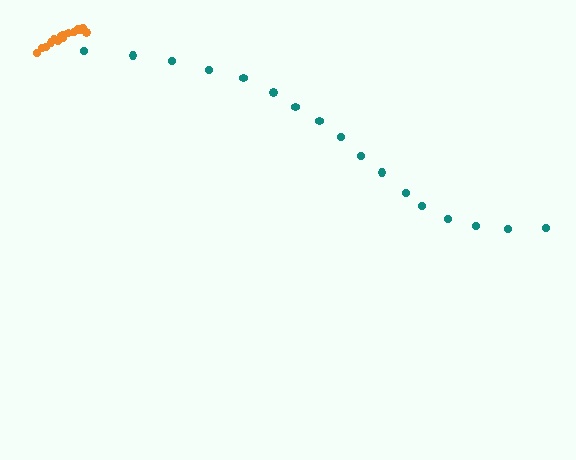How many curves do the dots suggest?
There are 2 distinct paths.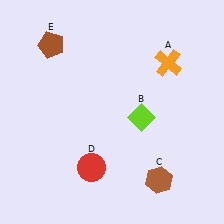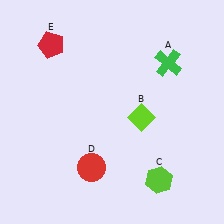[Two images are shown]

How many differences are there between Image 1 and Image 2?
There are 3 differences between the two images.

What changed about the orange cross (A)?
In Image 1, A is orange. In Image 2, it changed to green.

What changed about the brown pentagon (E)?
In Image 1, E is brown. In Image 2, it changed to red.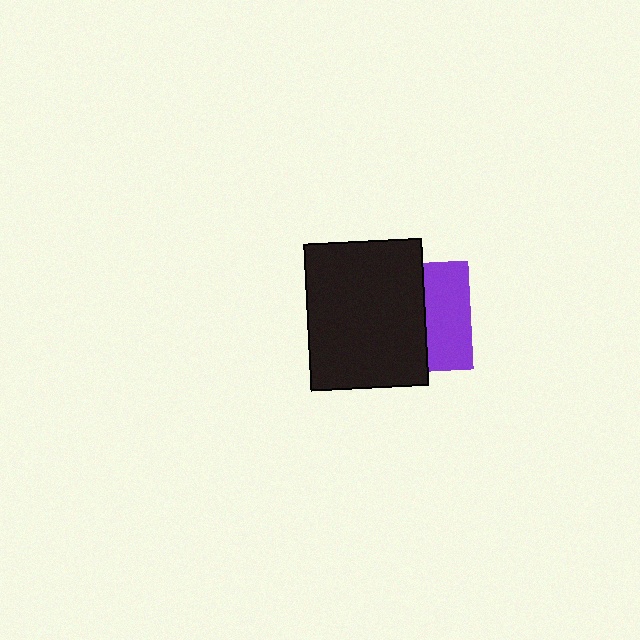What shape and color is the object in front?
The object in front is a black rectangle.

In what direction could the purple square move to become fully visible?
The purple square could move right. That would shift it out from behind the black rectangle entirely.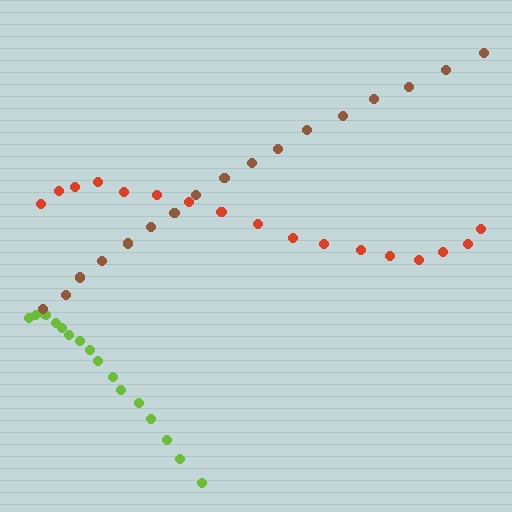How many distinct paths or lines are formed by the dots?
There are 3 distinct paths.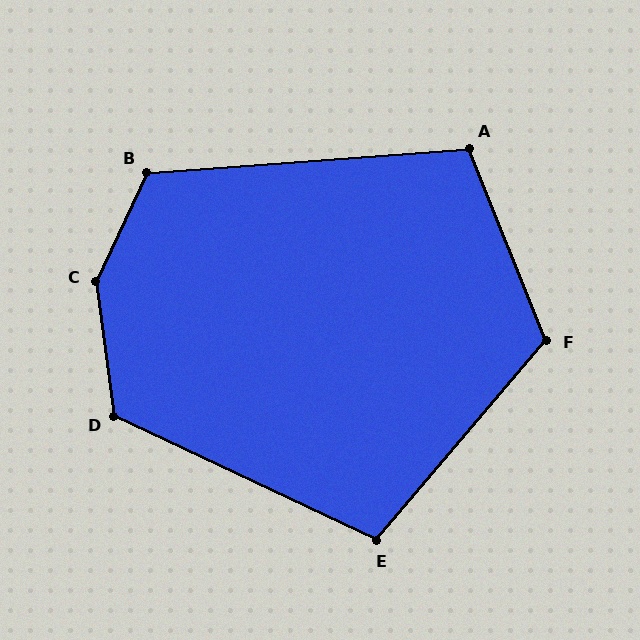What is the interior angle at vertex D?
Approximately 123 degrees (obtuse).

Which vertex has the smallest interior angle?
E, at approximately 105 degrees.